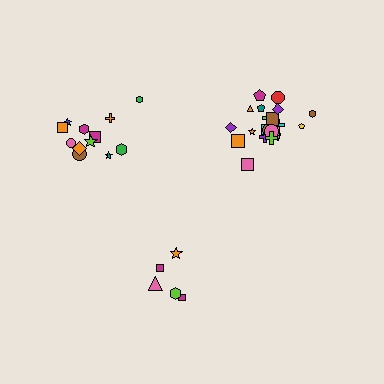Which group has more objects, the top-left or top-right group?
The top-right group.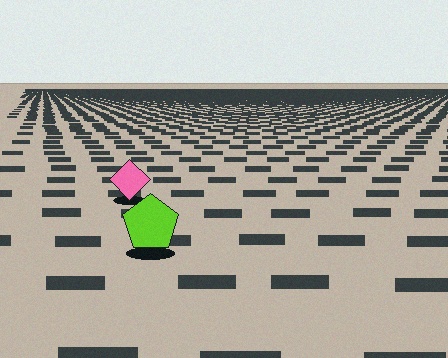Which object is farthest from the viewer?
The pink diamond is farthest from the viewer. It appears smaller and the ground texture around it is denser.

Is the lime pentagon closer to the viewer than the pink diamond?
Yes. The lime pentagon is closer — you can tell from the texture gradient: the ground texture is coarser near it.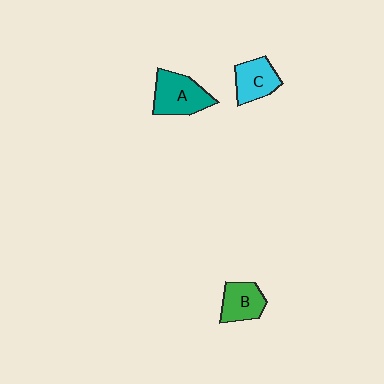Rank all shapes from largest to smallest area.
From largest to smallest: A (teal), C (cyan), B (green).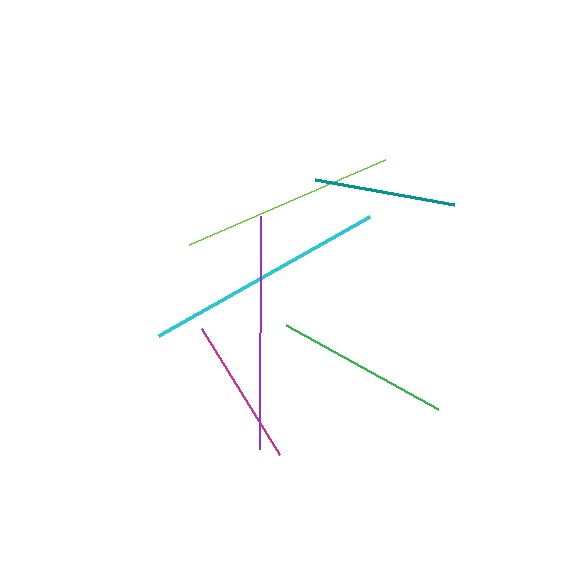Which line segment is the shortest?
The teal line is the shortest at approximately 141 pixels.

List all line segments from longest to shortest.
From longest to shortest: cyan, purple, lime, green, magenta, teal.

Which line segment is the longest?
The cyan line is the longest at approximately 242 pixels.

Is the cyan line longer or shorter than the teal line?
The cyan line is longer than the teal line.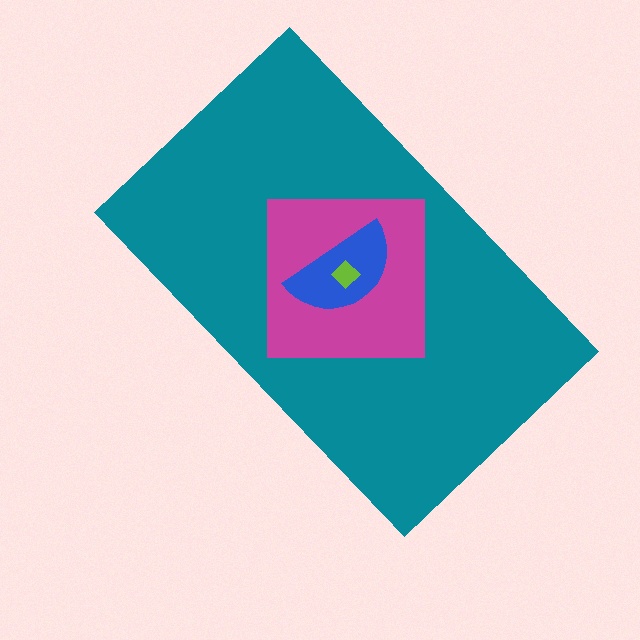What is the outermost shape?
The teal rectangle.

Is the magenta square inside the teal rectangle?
Yes.